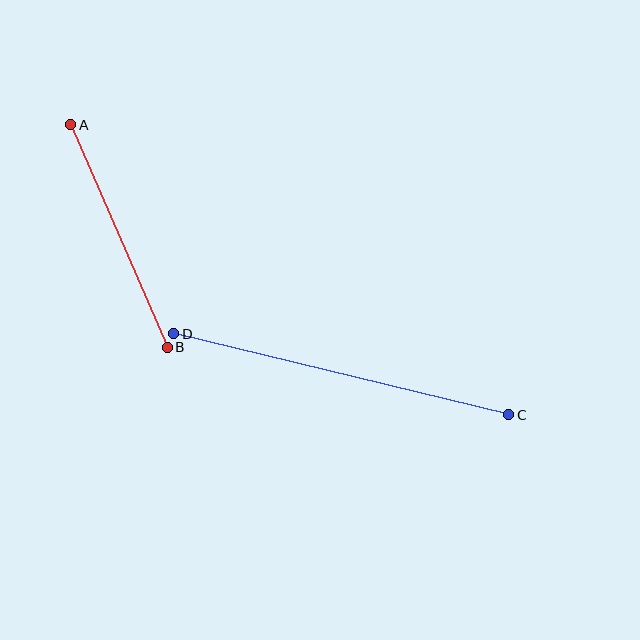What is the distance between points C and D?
The distance is approximately 345 pixels.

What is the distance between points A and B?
The distance is approximately 242 pixels.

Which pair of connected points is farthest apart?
Points C and D are farthest apart.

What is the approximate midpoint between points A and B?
The midpoint is at approximately (119, 236) pixels.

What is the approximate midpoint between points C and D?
The midpoint is at approximately (341, 374) pixels.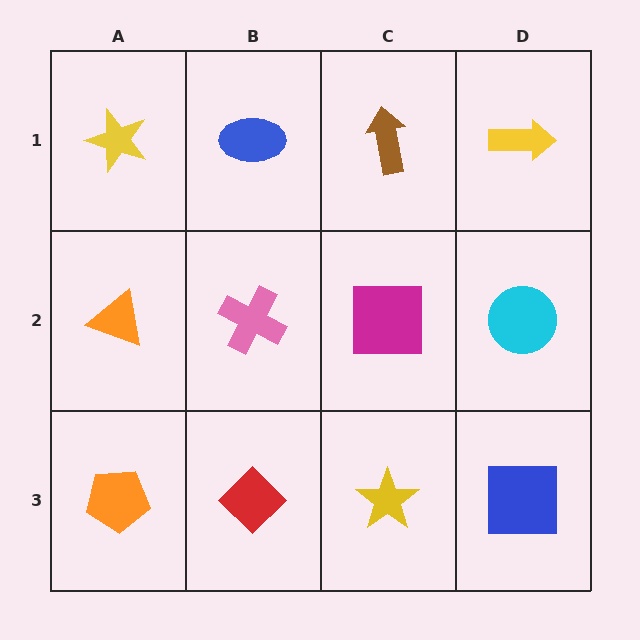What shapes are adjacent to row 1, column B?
A pink cross (row 2, column B), a yellow star (row 1, column A), a brown arrow (row 1, column C).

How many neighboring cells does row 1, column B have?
3.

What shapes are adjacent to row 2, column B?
A blue ellipse (row 1, column B), a red diamond (row 3, column B), an orange triangle (row 2, column A), a magenta square (row 2, column C).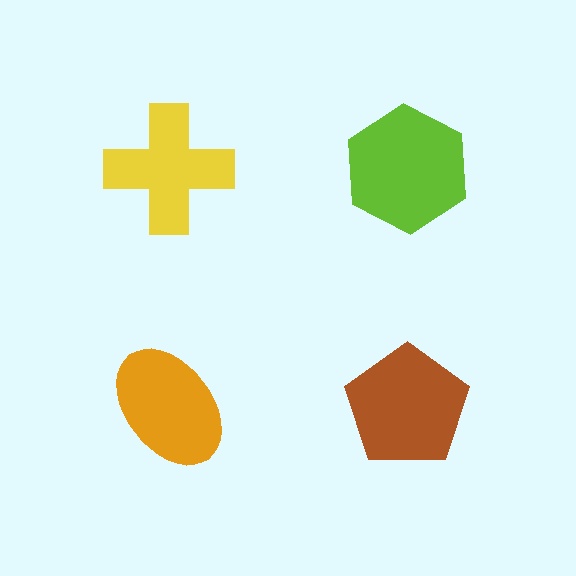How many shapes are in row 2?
2 shapes.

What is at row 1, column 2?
A lime hexagon.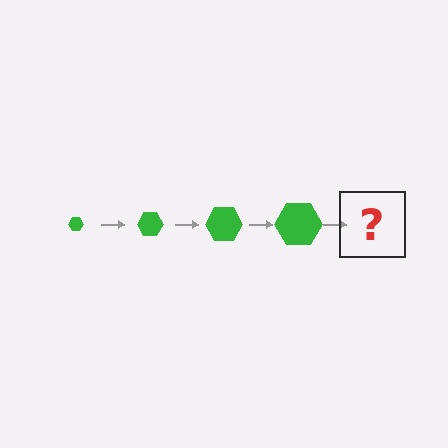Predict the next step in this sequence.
The next step is a green hexagon, larger than the previous one.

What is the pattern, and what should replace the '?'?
The pattern is that the hexagon gets progressively larger each step. The '?' should be a green hexagon, larger than the previous one.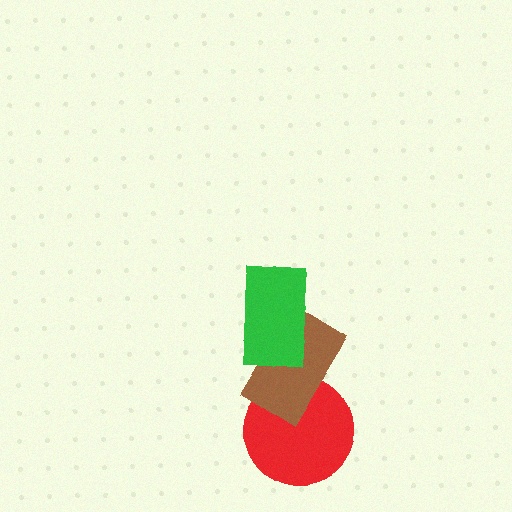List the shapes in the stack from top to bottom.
From top to bottom: the green rectangle, the brown rectangle, the red circle.